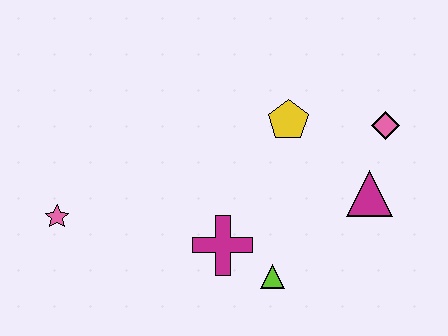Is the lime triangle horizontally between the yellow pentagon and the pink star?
Yes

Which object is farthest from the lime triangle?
The pink star is farthest from the lime triangle.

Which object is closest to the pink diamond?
The magenta triangle is closest to the pink diamond.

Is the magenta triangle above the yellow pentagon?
No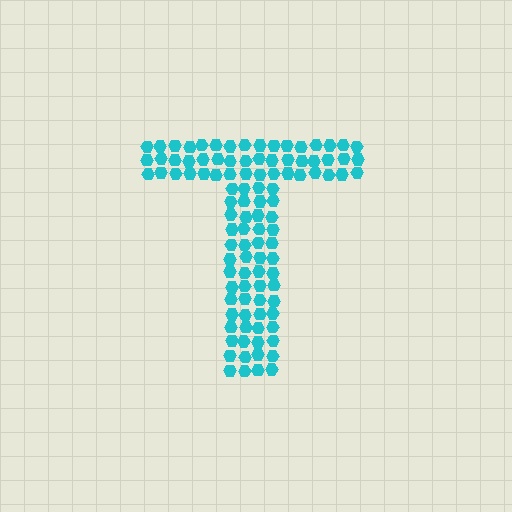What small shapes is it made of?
It is made of small hexagons.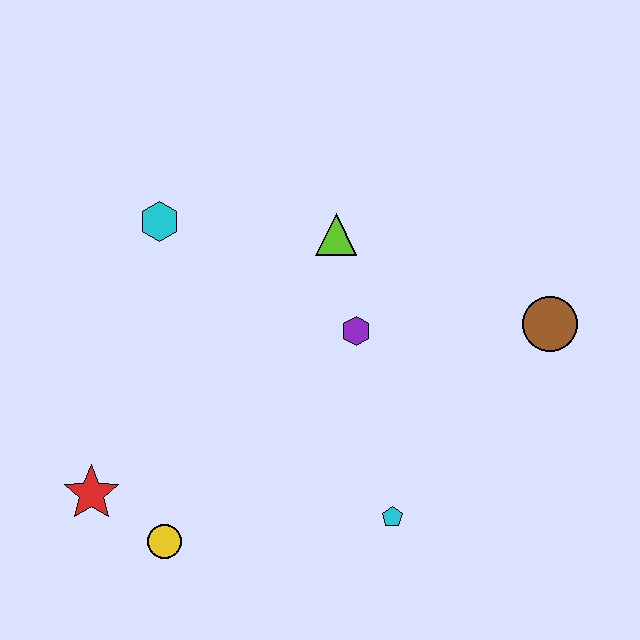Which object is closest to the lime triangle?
The purple hexagon is closest to the lime triangle.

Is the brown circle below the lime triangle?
Yes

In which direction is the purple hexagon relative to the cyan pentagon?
The purple hexagon is above the cyan pentagon.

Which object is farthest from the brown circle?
The red star is farthest from the brown circle.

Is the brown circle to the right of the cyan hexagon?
Yes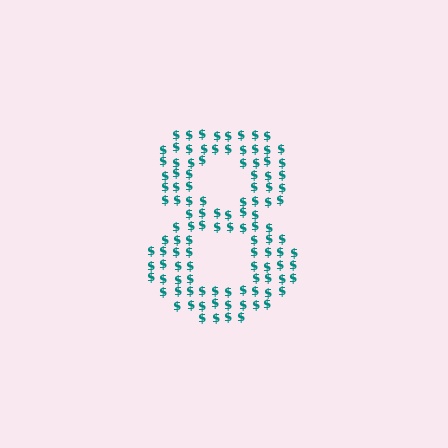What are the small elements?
The small elements are dollar signs.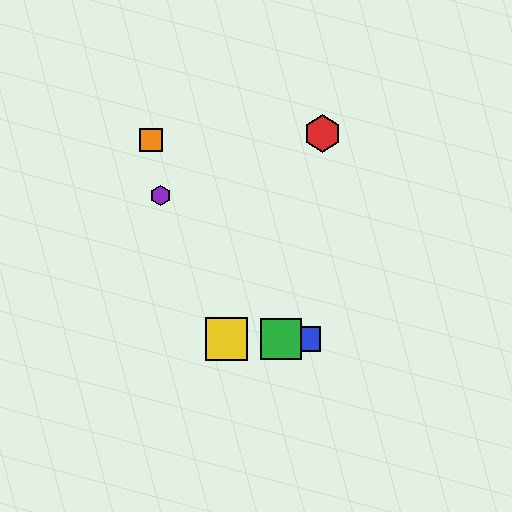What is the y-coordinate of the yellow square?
The yellow square is at y≈339.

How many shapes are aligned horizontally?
3 shapes (the blue square, the green square, the yellow square) are aligned horizontally.